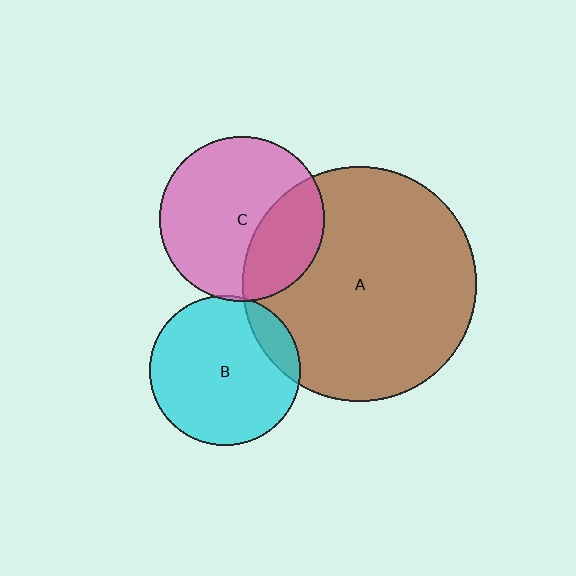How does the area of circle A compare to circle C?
Approximately 2.0 times.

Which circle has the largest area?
Circle A (brown).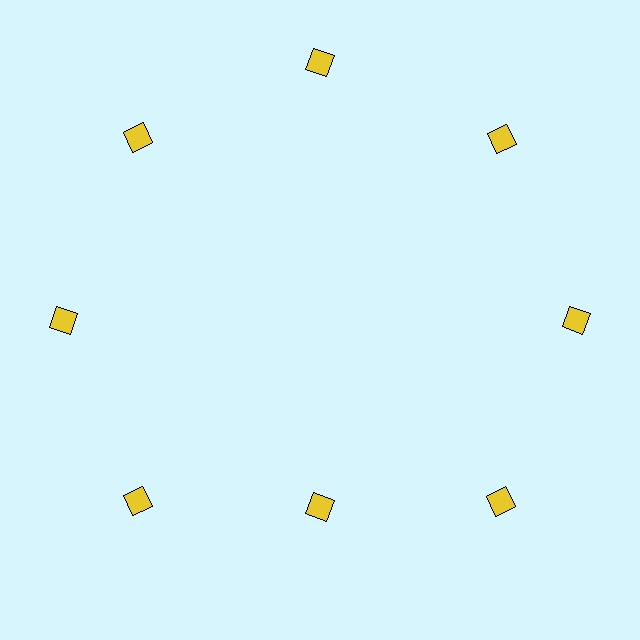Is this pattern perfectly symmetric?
No. The 8 yellow squares are arranged in a ring, but one element near the 6 o'clock position is pulled inward toward the center, breaking the 8-fold rotational symmetry.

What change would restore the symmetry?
The symmetry would be restored by moving it outward, back onto the ring so that all 8 squares sit at equal angles and equal distance from the center.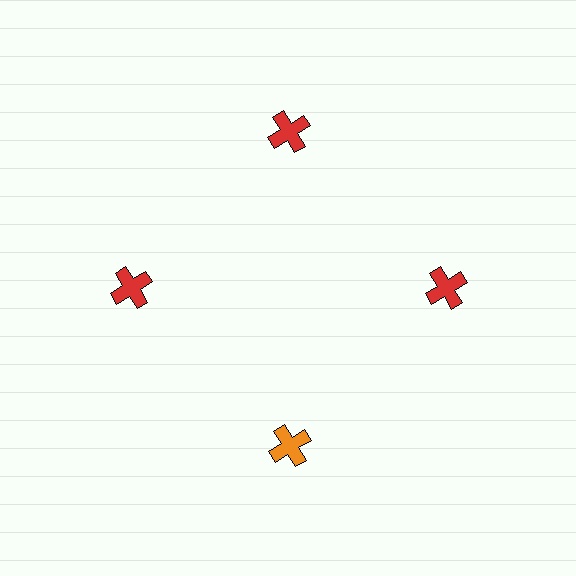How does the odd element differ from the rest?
It has a different color: orange instead of red.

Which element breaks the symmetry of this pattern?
The orange cross at roughly the 6 o'clock position breaks the symmetry. All other shapes are red crosses.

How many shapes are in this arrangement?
There are 4 shapes arranged in a ring pattern.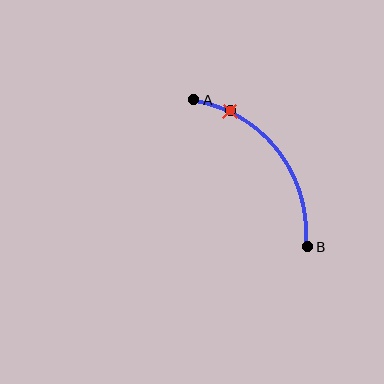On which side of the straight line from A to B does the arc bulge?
The arc bulges above and to the right of the straight line connecting A and B.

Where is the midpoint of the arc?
The arc midpoint is the point on the curve farthest from the straight line joining A and B. It sits above and to the right of that line.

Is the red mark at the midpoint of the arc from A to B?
No. The red mark lies on the arc but is closer to endpoint A. The arc midpoint would be at the point on the curve equidistant along the arc from both A and B.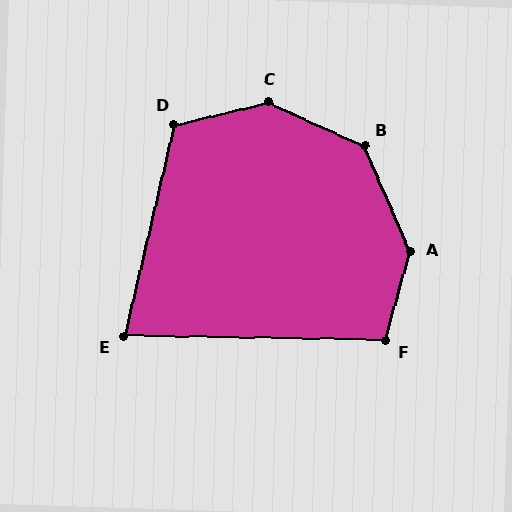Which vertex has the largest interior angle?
C, at approximately 142 degrees.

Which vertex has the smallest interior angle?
E, at approximately 78 degrees.